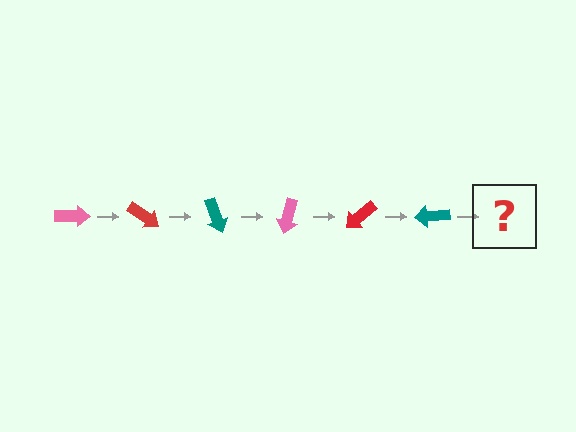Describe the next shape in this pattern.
It should be a pink arrow, rotated 210 degrees from the start.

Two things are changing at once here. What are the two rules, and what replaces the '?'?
The two rules are that it rotates 35 degrees each step and the color cycles through pink, red, and teal. The '?' should be a pink arrow, rotated 210 degrees from the start.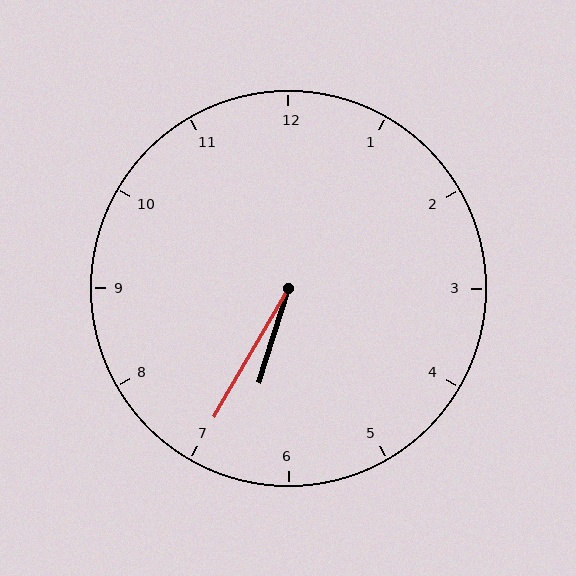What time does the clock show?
6:35.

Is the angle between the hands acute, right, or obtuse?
It is acute.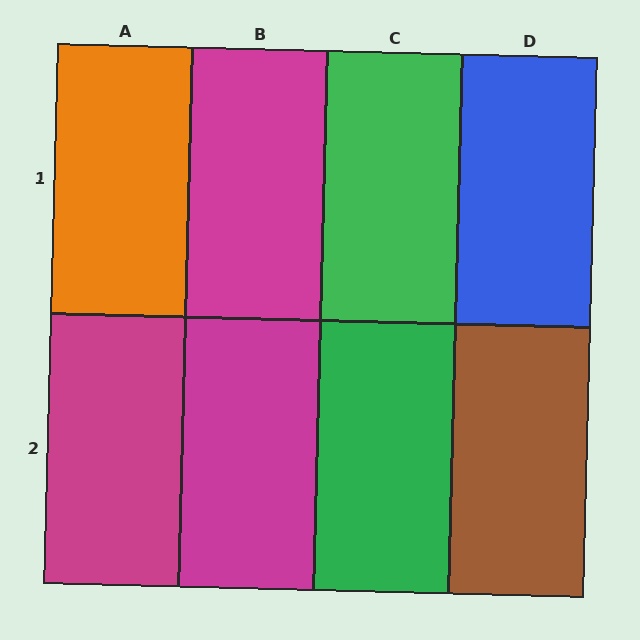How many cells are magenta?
3 cells are magenta.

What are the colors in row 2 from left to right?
Magenta, magenta, green, brown.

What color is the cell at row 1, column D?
Blue.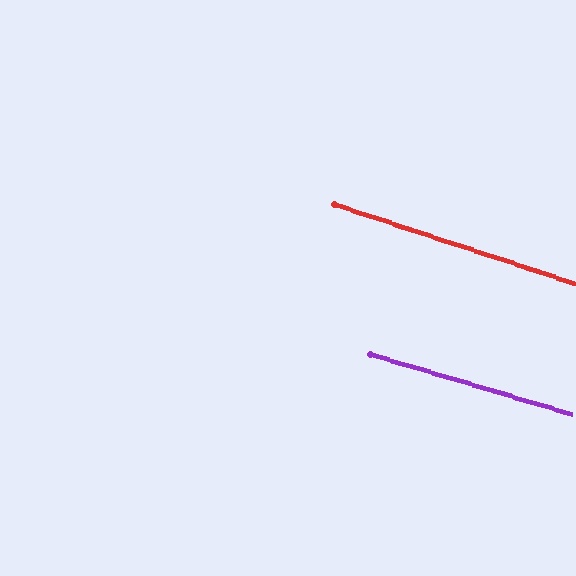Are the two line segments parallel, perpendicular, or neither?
Parallel — their directions differ by only 1.6°.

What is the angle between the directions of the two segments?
Approximately 2 degrees.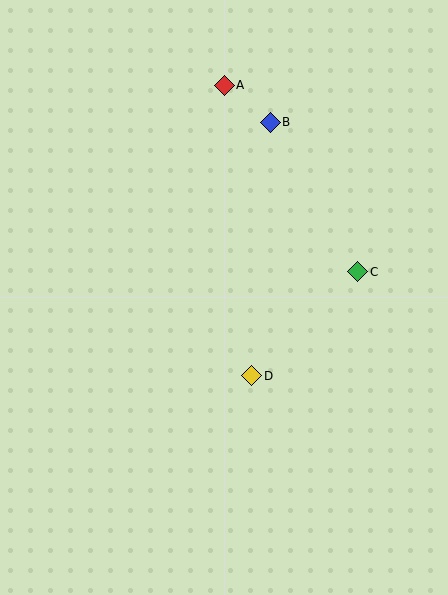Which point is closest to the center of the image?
Point D at (252, 376) is closest to the center.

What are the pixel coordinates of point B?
Point B is at (270, 122).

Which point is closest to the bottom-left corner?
Point D is closest to the bottom-left corner.